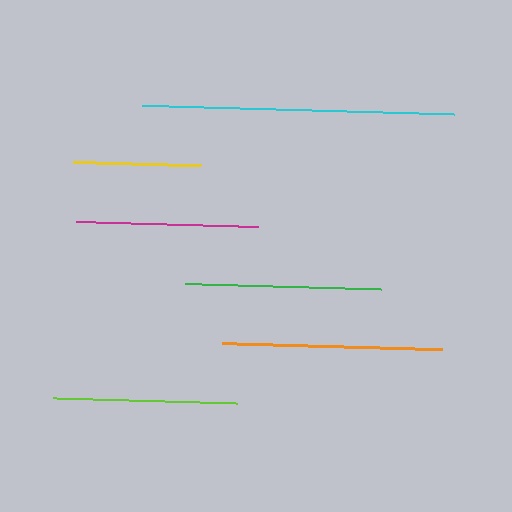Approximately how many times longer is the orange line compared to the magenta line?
The orange line is approximately 1.2 times the length of the magenta line.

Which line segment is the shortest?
The yellow line is the shortest at approximately 128 pixels.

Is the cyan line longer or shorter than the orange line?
The cyan line is longer than the orange line.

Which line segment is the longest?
The cyan line is the longest at approximately 312 pixels.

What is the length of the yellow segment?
The yellow segment is approximately 128 pixels long.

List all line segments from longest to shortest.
From longest to shortest: cyan, orange, green, lime, magenta, yellow.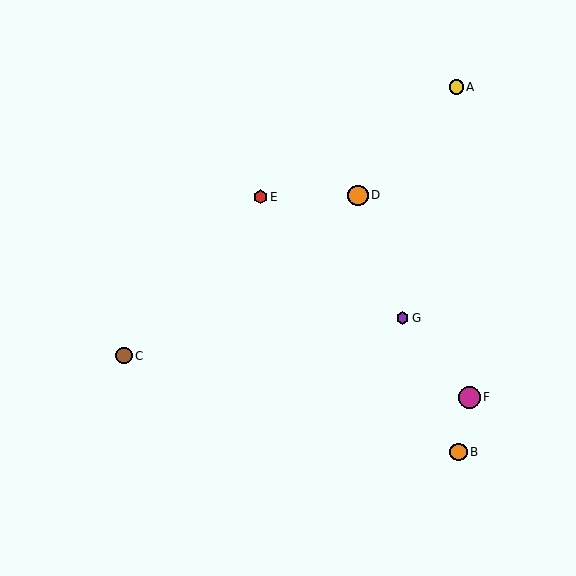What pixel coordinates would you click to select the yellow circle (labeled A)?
Click at (456, 87) to select the yellow circle A.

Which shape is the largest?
The magenta circle (labeled F) is the largest.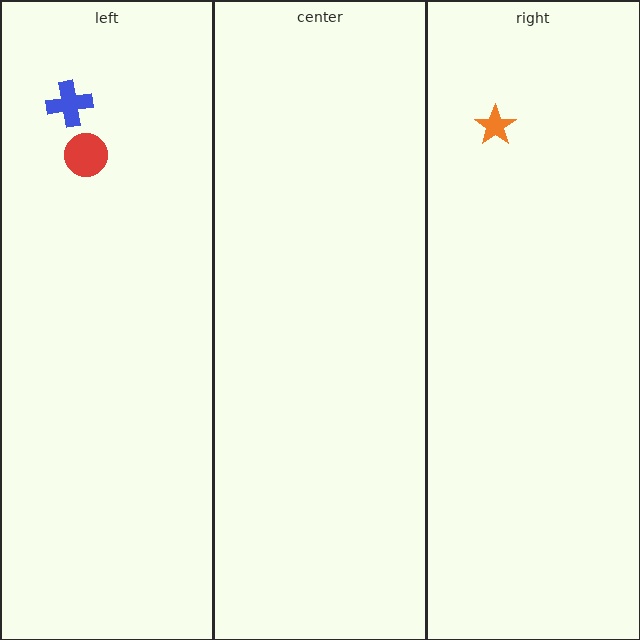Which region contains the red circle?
The left region.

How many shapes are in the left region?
2.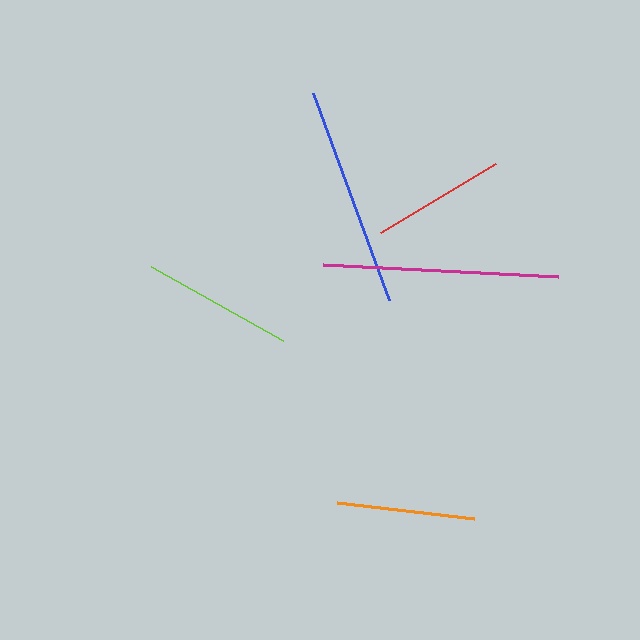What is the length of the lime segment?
The lime segment is approximately 151 pixels long.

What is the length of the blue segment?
The blue segment is approximately 221 pixels long.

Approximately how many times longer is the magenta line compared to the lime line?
The magenta line is approximately 1.6 times the length of the lime line.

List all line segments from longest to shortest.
From longest to shortest: magenta, blue, lime, orange, red.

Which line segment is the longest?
The magenta line is the longest at approximately 236 pixels.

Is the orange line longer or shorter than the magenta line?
The magenta line is longer than the orange line.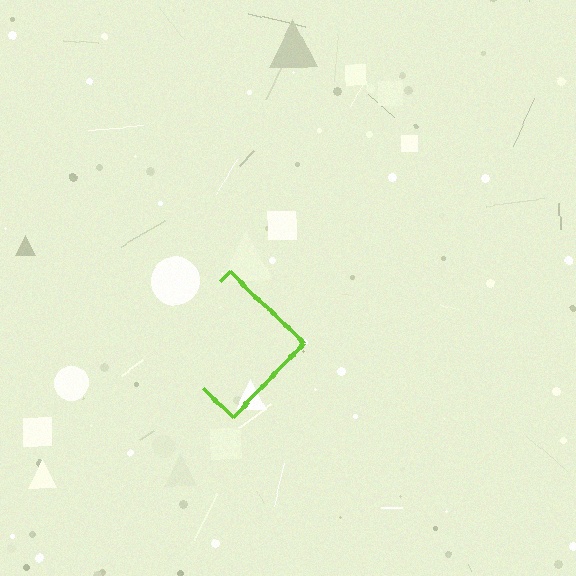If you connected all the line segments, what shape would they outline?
They would outline a diamond.